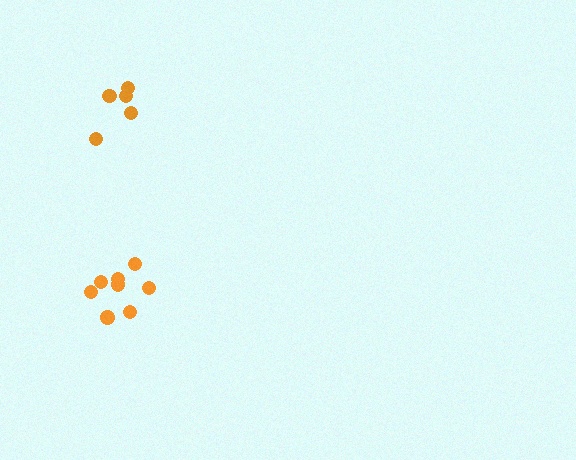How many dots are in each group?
Group 1: 5 dots, Group 2: 9 dots (14 total).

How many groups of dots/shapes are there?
There are 2 groups.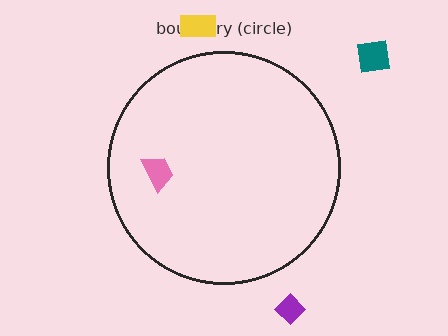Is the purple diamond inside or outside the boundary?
Outside.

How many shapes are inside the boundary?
1 inside, 3 outside.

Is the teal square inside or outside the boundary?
Outside.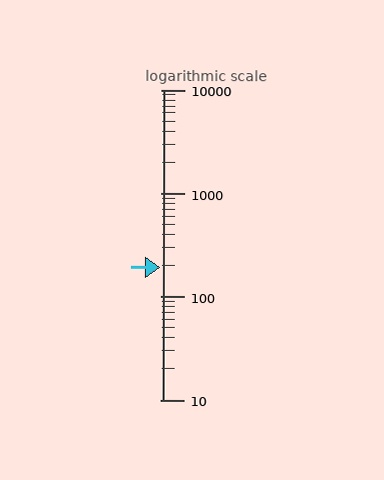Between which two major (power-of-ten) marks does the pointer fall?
The pointer is between 100 and 1000.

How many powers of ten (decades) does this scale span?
The scale spans 3 decades, from 10 to 10000.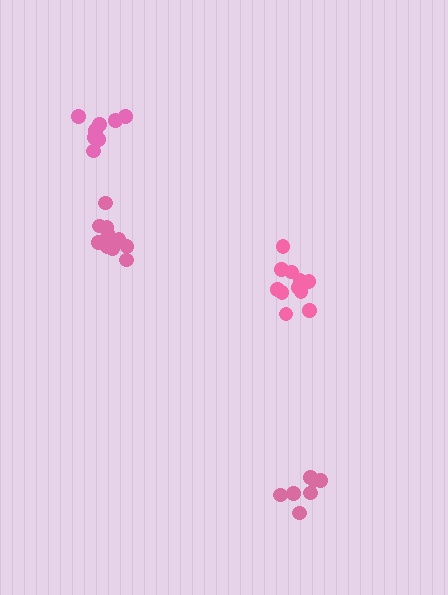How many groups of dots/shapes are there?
There are 4 groups.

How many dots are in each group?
Group 1: 7 dots, Group 2: 11 dots, Group 3: 9 dots, Group 4: 11 dots (38 total).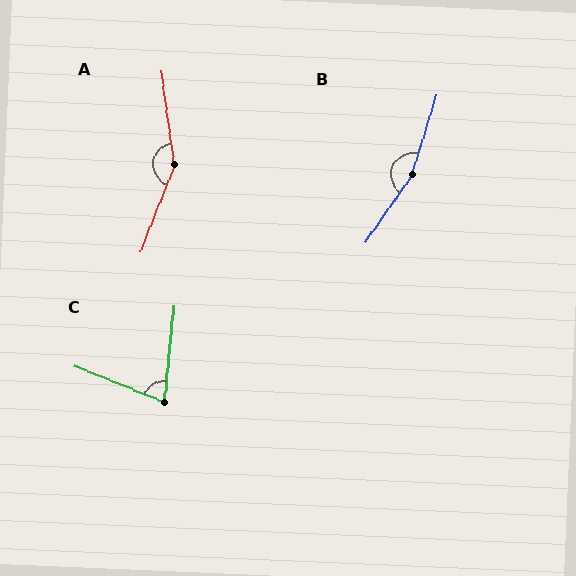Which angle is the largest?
B, at approximately 163 degrees.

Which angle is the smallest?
C, at approximately 74 degrees.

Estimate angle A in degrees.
Approximately 151 degrees.